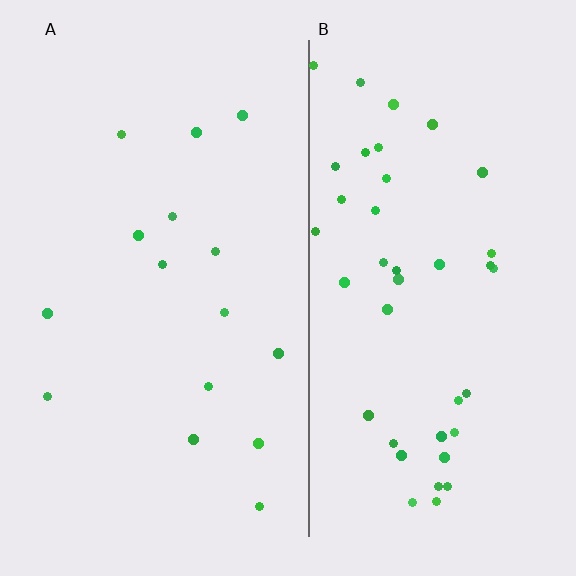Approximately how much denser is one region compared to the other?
Approximately 2.6× — region B over region A.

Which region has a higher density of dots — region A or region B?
B (the right).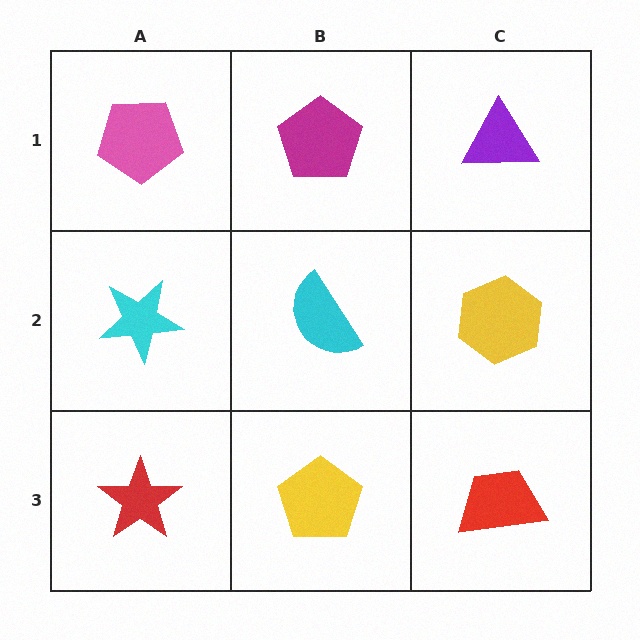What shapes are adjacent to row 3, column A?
A cyan star (row 2, column A), a yellow pentagon (row 3, column B).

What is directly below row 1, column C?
A yellow hexagon.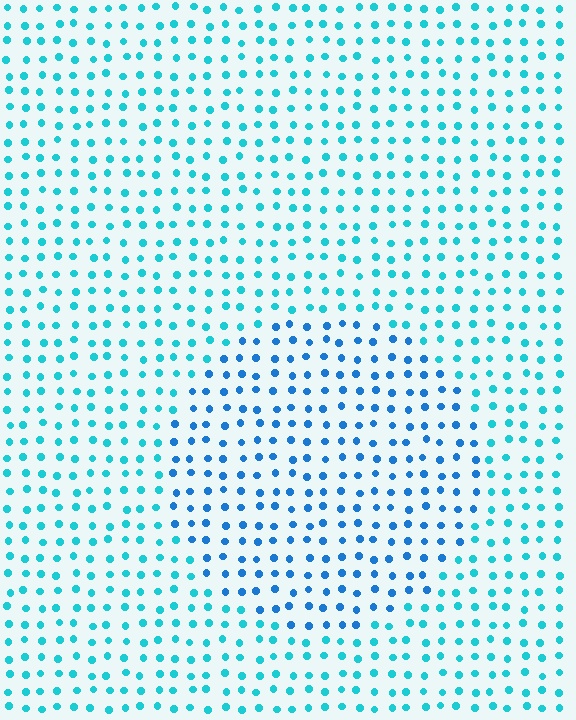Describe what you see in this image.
The image is filled with small cyan elements in a uniform arrangement. A circle-shaped region is visible where the elements are tinted to a slightly different hue, forming a subtle color boundary.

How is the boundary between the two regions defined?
The boundary is defined purely by a slight shift in hue (about 27 degrees). Spacing, size, and orientation are identical on both sides.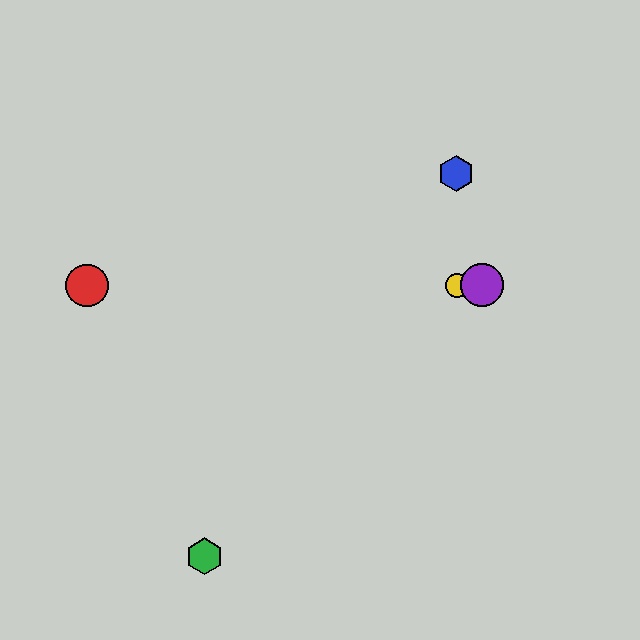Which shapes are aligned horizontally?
The red circle, the yellow circle, the purple circle are aligned horizontally.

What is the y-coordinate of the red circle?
The red circle is at y≈285.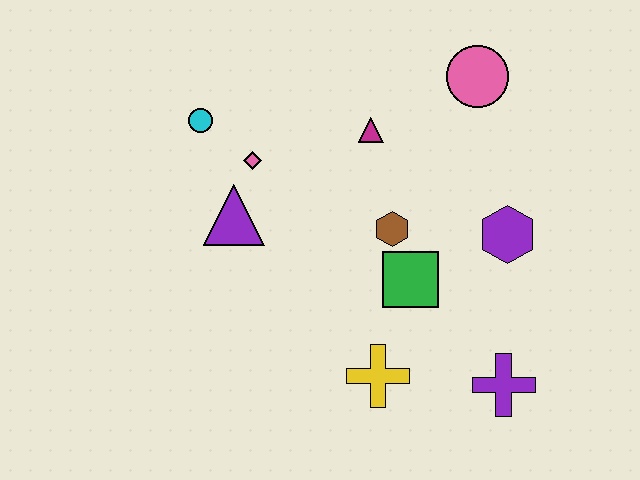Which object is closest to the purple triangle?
The pink diamond is closest to the purple triangle.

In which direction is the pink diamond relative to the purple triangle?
The pink diamond is above the purple triangle.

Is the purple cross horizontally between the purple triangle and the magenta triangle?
No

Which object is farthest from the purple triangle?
The purple cross is farthest from the purple triangle.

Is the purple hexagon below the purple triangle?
Yes